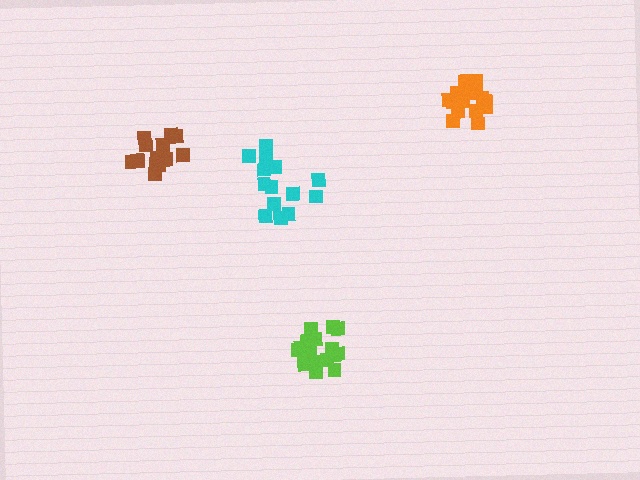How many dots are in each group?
Group 1: 15 dots, Group 2: 20 dots, Group 3: 15 dots, Group 4: 14 dots (64 total).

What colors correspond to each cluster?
The clusters are colored: orange, lime, brown, cyan.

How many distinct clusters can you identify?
There are 4 distinct clusters.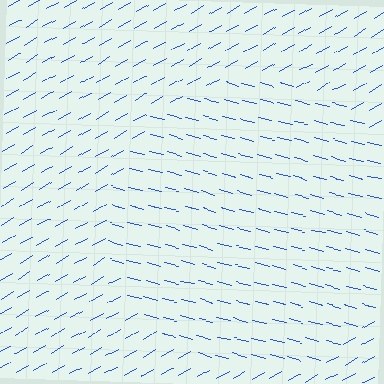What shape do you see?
I see a circle.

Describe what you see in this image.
The image is filled with small blue line segments. A circle region in the image has lines oriented differently from the surrounding lines, creating a visible texture boundary.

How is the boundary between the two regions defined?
The boundary is defined purely by a change in line orientation (approximately 45 degrees difference). All lines are the same color and thickness.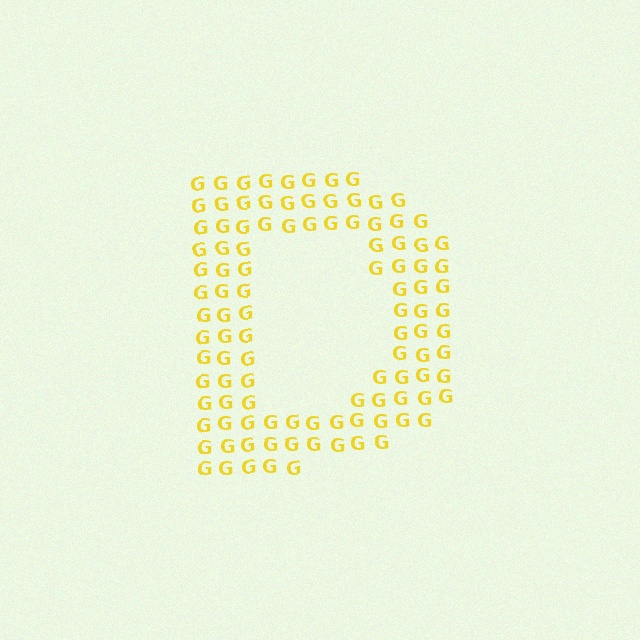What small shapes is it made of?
It is made of small letter G's.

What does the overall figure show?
The overall figure shows the letter D.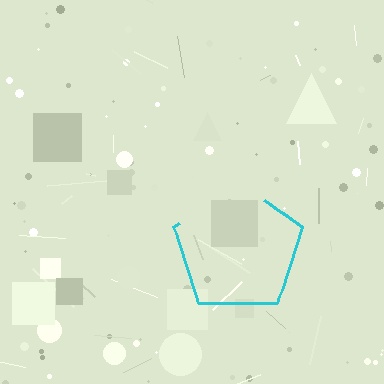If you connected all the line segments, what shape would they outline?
They would outline a pentagon.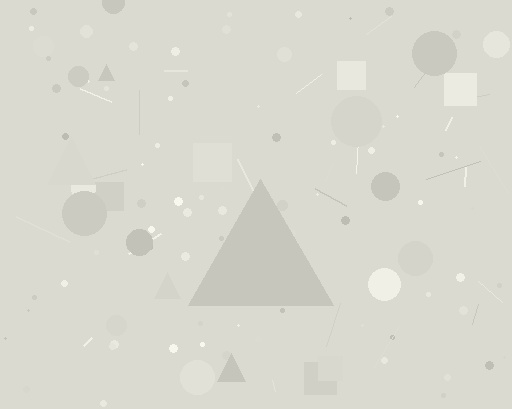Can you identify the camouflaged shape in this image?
The camouflaged shape is a triangle.